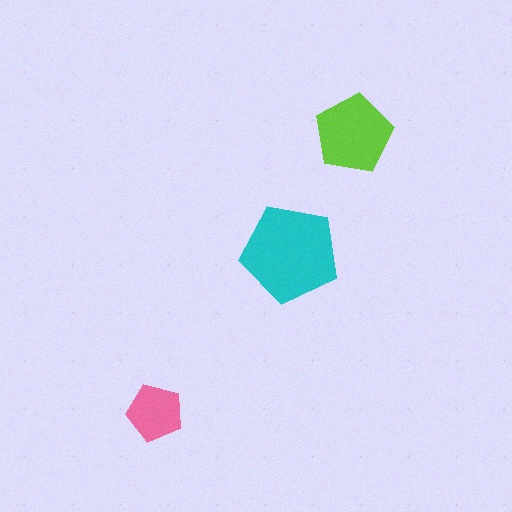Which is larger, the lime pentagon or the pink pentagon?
The lime one.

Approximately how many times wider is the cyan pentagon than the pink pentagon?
About 1.5 times wider.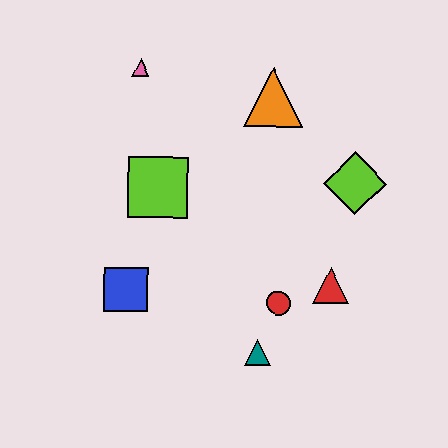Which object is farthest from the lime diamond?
The blue square is farthest from the lime diamond.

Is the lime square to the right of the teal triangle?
No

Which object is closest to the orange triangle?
The lime diamond is closest to the orange triangle.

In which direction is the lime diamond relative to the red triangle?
The lime diamond is above the red triangle.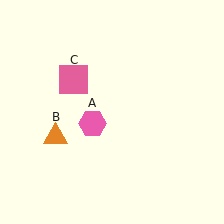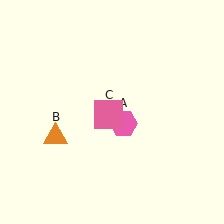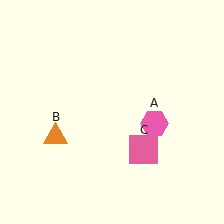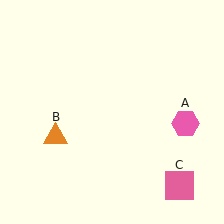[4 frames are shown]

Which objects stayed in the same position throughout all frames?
Orange triangle (object B) remained stationary.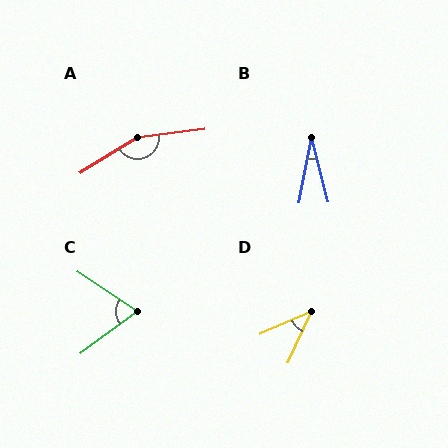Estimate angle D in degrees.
Approximately 42 degrees.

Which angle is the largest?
A, at approximately 156 degrees.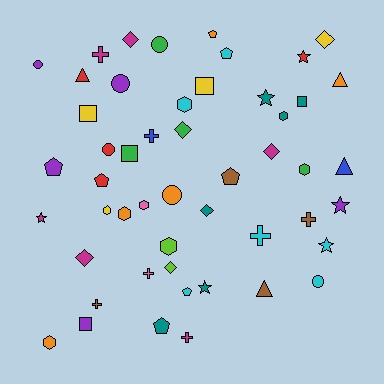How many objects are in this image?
There are 50 objects.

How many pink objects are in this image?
There are 2 pink objects.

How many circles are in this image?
There are 6 circles.